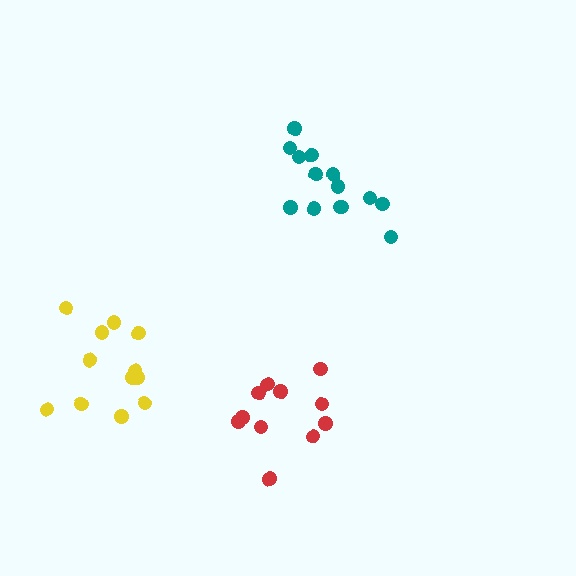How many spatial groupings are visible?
There are 3 spatial groupings.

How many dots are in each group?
Group 1: 14 dots, Group 2: 11 dots, Group 3: 12 dots (37 total).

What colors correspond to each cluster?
The clusters are colored: teal, red, yellow.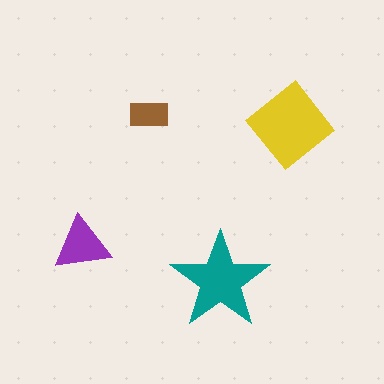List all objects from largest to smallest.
The yellow diamond, the teal star, the purple triangle, the brown rectangle.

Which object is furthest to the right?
The yellow diamond is rightmost.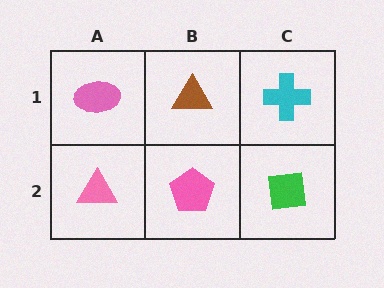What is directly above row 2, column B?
A brown triangle.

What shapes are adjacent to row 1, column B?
A pink pentagon (row 2, column B), a pink ellipse (row 1, column A), a cyan cross (row 1, column C).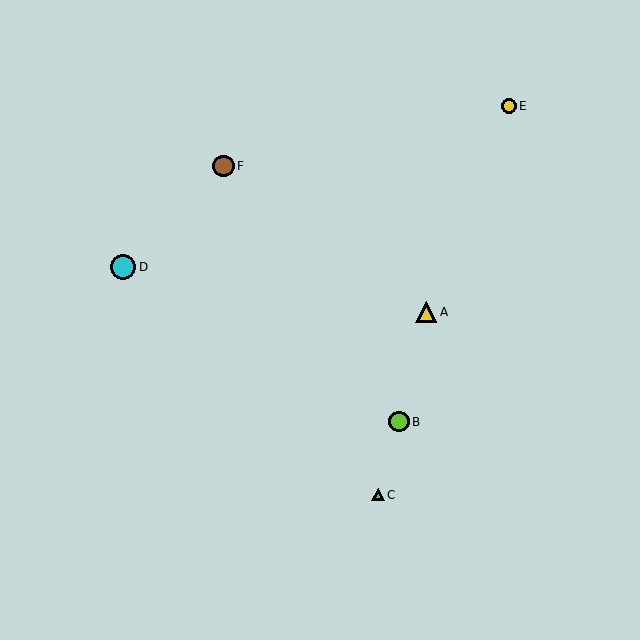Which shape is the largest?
The cyan circle (labeled D) is the largest.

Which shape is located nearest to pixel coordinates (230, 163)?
The brown circle (labeled F) at (224, 166) is nearest to that location.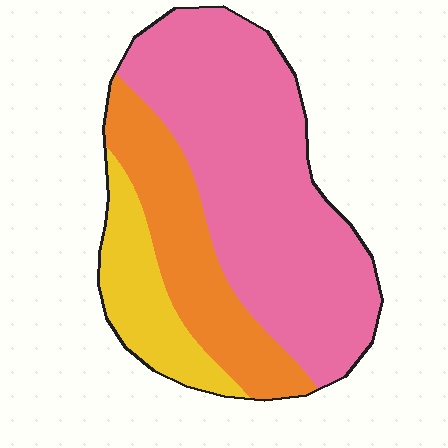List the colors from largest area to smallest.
From largest to smallest: pink, orange, yellow.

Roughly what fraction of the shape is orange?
Orange covers roughly 25% of the shape.